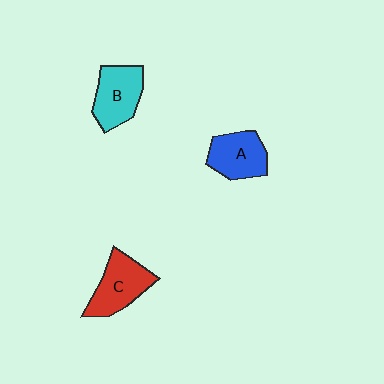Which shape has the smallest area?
Shape A (blue).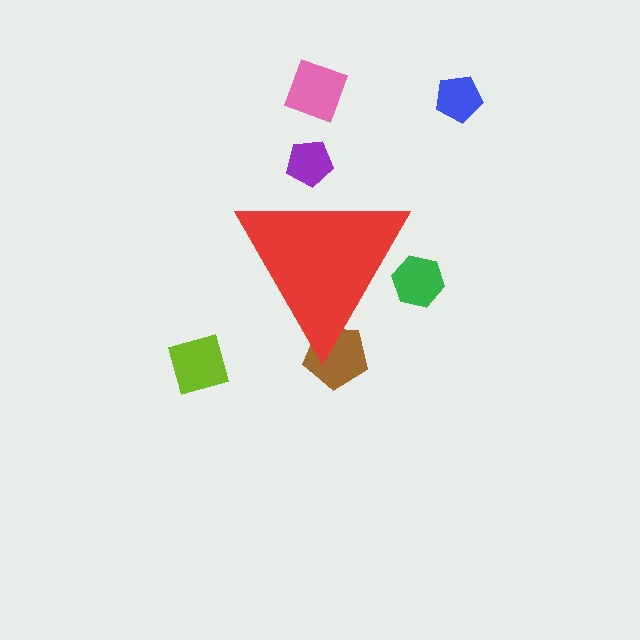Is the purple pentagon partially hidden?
Yes, the purple pentagon is partially hidden behind the red triangle.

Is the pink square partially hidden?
No, the pink square is fully visible.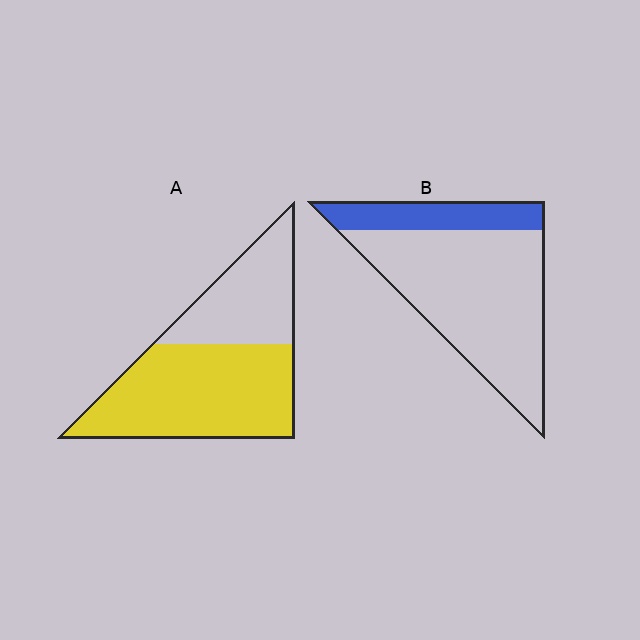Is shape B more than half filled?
No.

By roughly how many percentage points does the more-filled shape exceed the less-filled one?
By roughly 40 percentage points (A over B).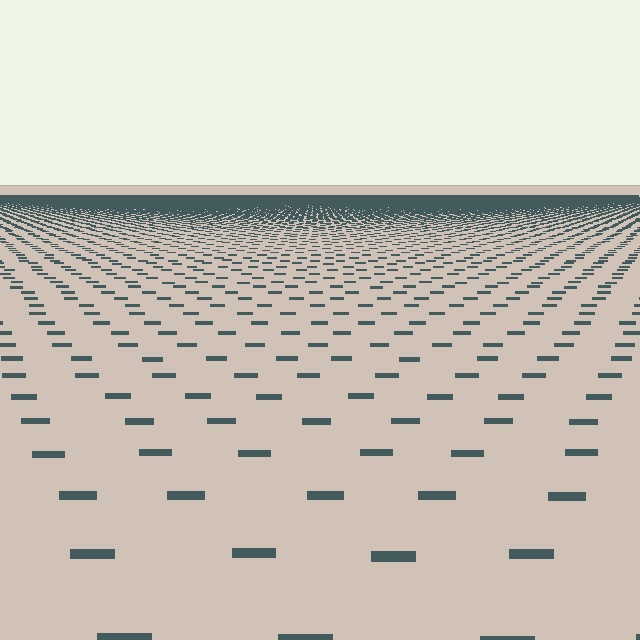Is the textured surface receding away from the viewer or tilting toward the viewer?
The surface is receding away from the viewer. Texture elements get smaller and denser toward the top.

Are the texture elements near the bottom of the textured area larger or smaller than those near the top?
Larger. Near the bottom, elements are closer to the viewer and appear at a bigger on-screen size.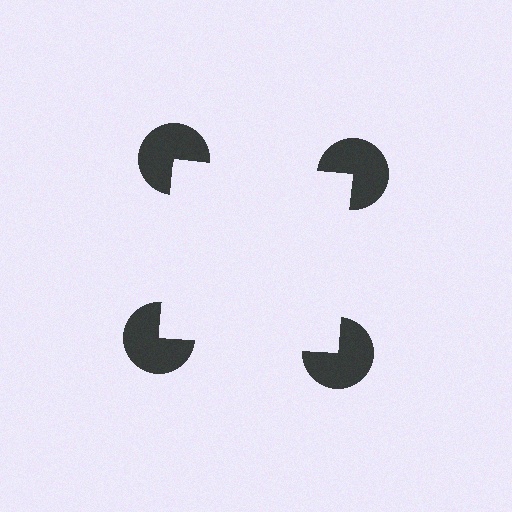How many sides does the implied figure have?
4 sides.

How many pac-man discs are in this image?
There are 4 — one at each vertex of the illusory square.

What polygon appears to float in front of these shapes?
An illusory square — its edges are inferred from the aligned wedge cuts in the pac-man discs, not physically drawn.